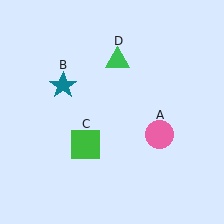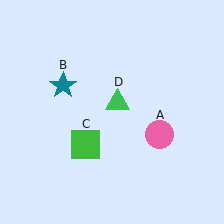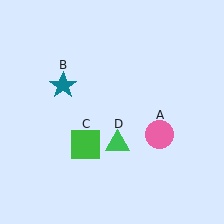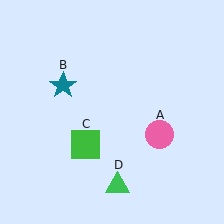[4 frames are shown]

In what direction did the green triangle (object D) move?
The green triangle (object D) moved down.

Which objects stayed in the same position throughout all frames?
Pink circle (object A) and teal star (object B) and green square (object C) remained stationary.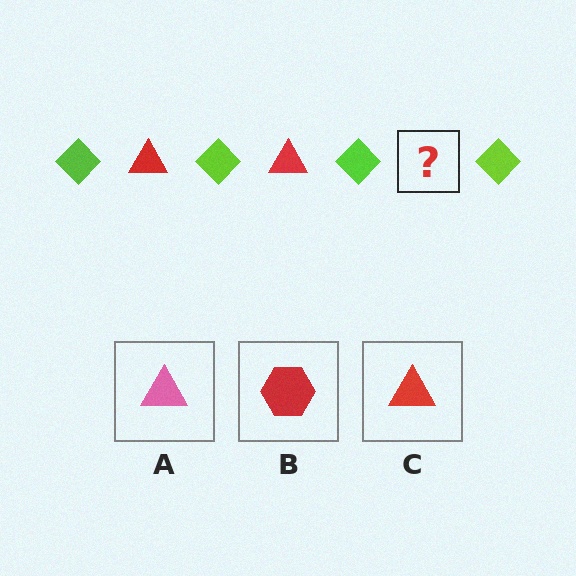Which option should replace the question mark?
Option C.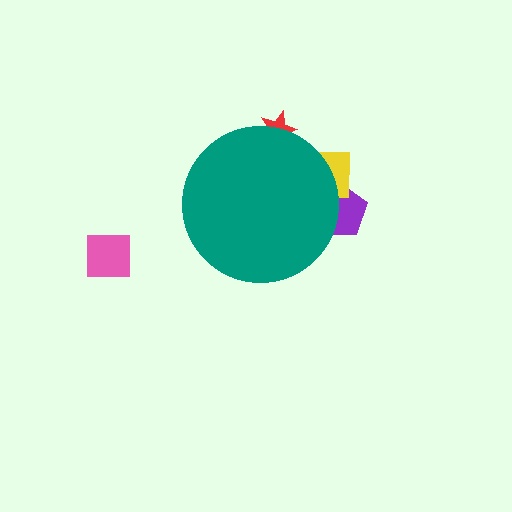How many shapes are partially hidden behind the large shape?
3 shapes are partially hidden.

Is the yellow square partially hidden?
Yes, the yellow square is partially hidden behind the teal circle.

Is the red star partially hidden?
Yes, the red star is partially hidden behind the teal circle.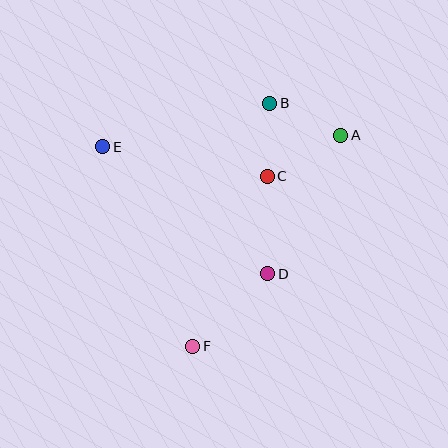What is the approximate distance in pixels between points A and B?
The distance between A and B is approximately 78 pixels.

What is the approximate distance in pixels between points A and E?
The distance between A and E is approximately 238 pixels.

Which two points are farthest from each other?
Points A and F are farthest from each other.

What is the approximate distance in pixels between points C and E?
The distance between C and E is approximately 167 pixels.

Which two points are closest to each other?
Points B and C are closest to each other.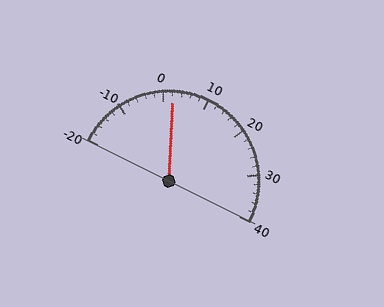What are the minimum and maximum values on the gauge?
The gauge ranges from -20 to 40.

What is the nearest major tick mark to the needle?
The nearest major tick mark is 0.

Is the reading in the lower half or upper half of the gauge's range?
The reading is in the lower half of the range (-20 to 40).